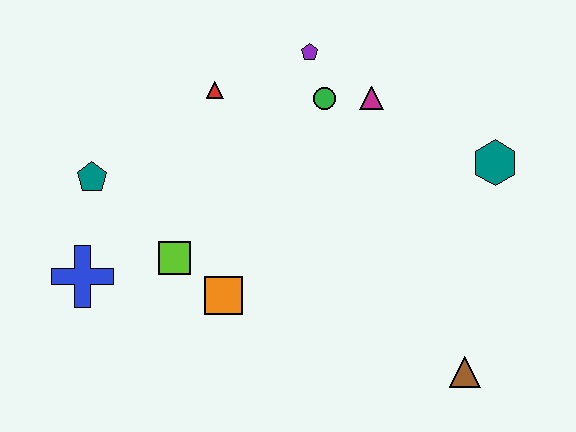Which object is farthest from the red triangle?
The brown triangle is farthest from the red triangle.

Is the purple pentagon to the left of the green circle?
Yes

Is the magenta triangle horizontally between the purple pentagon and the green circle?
No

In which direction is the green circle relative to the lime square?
The green circle is above the lime square.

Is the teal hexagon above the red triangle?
No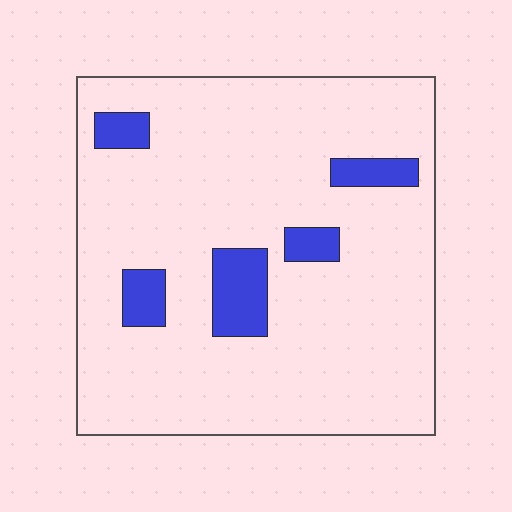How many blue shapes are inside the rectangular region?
5.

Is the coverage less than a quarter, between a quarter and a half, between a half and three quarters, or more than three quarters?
Less than a quarter.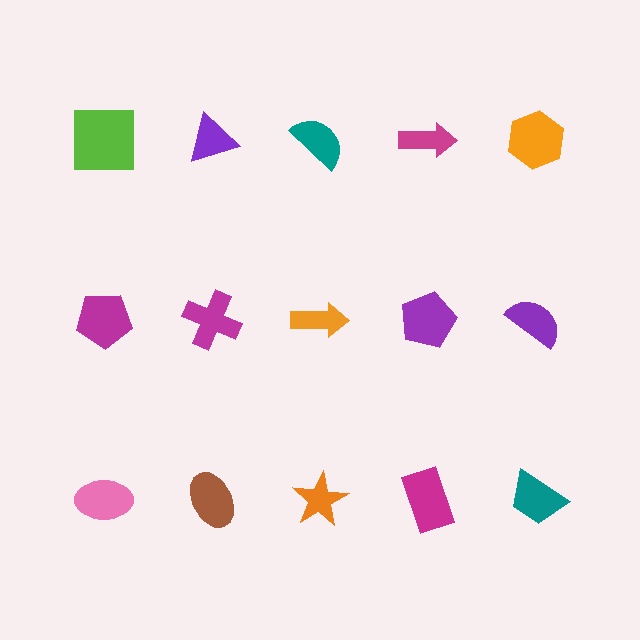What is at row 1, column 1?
A lime square.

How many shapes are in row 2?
5 shapes.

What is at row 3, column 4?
A magenta rectangle.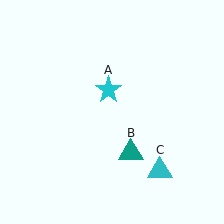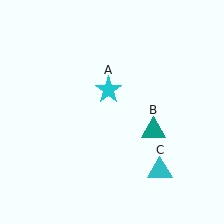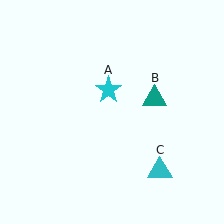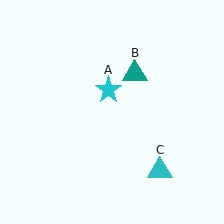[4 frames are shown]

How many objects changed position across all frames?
1 object changed position: teal triangle (object B).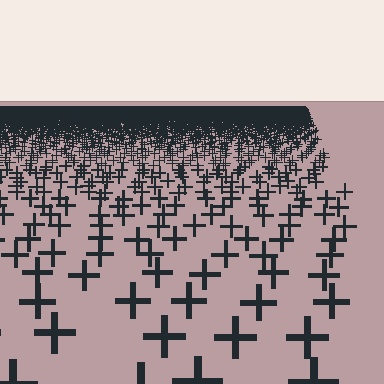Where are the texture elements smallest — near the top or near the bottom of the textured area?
Near the top.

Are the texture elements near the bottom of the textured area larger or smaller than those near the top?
Larger. Near the bottom, elements are closer to the viewer and appear at a bigger on-screen size.